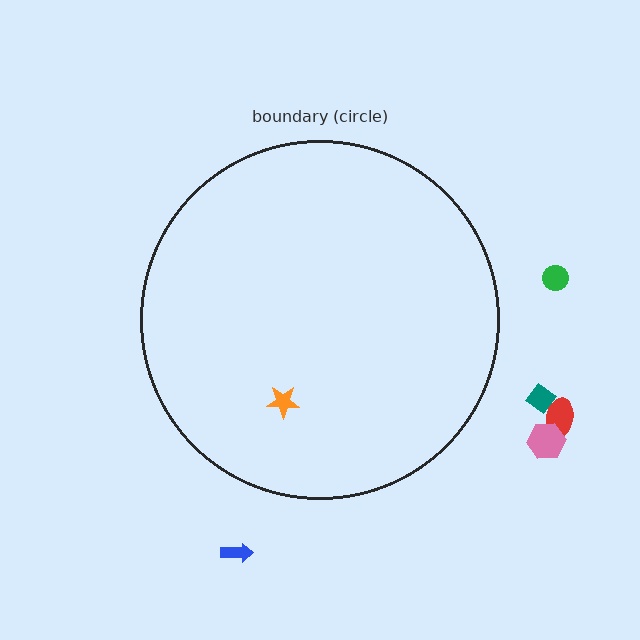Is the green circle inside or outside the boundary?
Outside.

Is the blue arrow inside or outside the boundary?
Outside.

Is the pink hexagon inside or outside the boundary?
Outside.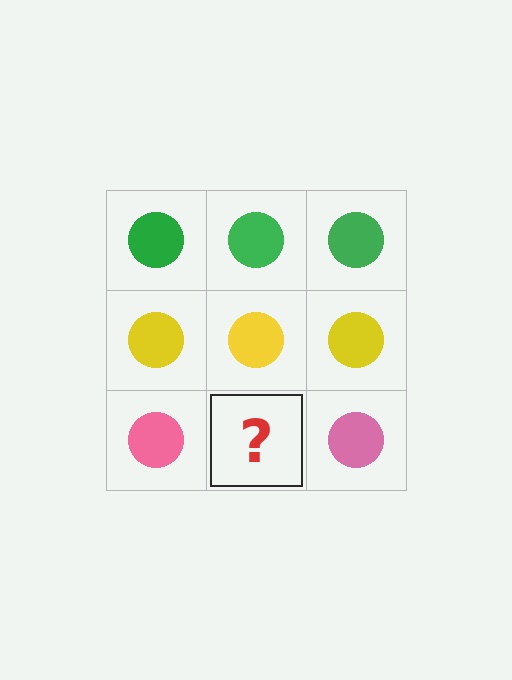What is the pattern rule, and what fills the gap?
The rule is that each row has a consistent color. The gap should be filled with a pink circle.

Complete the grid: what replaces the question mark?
The question mark should be replaced with a pink circle.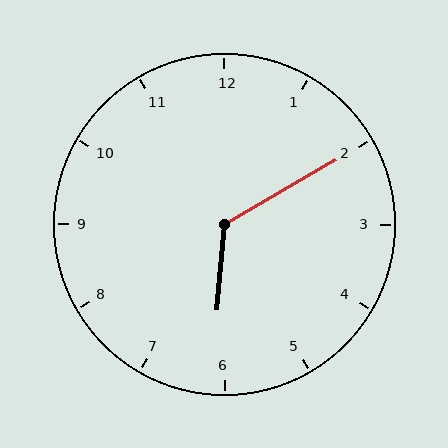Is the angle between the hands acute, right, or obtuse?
It is obtuse.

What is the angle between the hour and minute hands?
Approximately 125 degrees.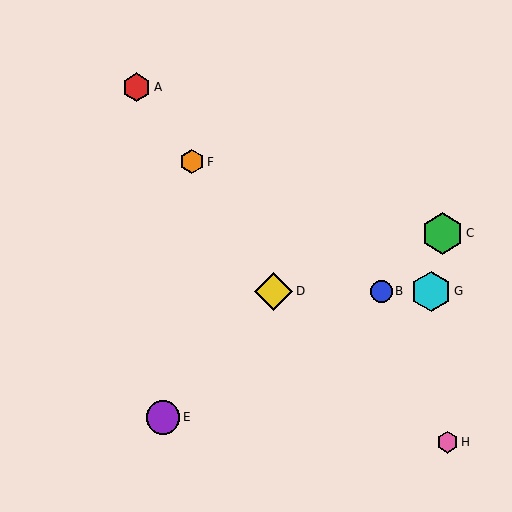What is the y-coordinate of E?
Object E is at y≈418.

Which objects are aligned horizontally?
Objects B, D, G are aligned horizontally.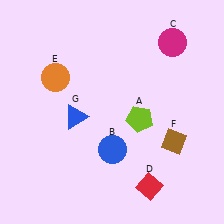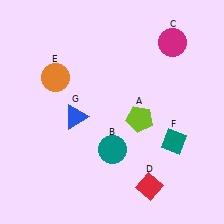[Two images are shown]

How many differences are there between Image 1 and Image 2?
There are 2 differences between the two images.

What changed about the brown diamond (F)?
In Image 1, F is brown. In Image 2, it changed to teal.